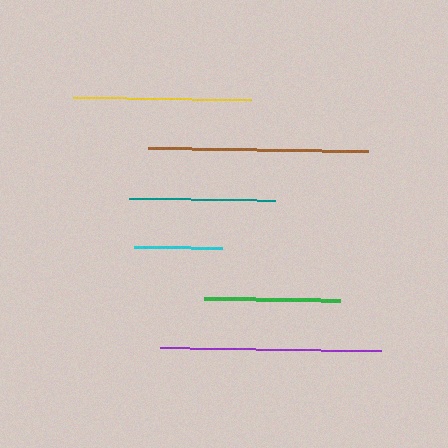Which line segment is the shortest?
The cyan line is the shortest at approximately 88 pixels.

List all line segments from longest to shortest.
From longest to shortest: brown, purple, yellow, teal, green, cyan.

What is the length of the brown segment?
The brown segment is approximately 221 pixels long.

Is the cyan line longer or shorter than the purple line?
The purple line is longer than the cyan line.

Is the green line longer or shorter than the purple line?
The purple line is longer than the green line.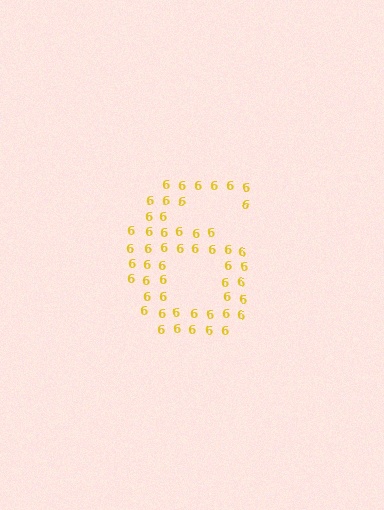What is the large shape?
The large shape is the digit 6.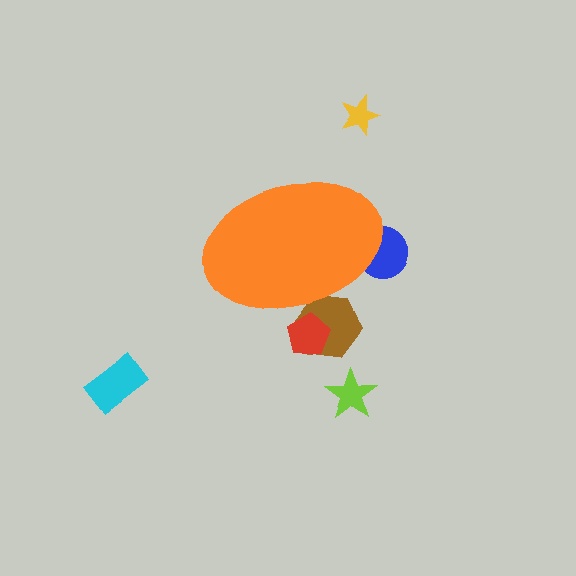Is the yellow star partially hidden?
No, the yellow star is fully visible.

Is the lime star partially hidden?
No, the lime star is fully visible.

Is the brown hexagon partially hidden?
Yes, the brown hexagon is partially hidden behind the orange ellipse.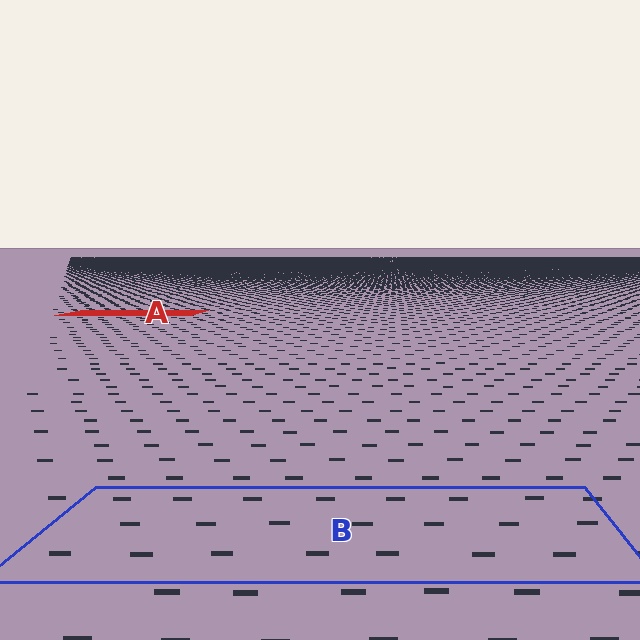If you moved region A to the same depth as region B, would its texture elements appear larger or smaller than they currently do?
They would appear larger. At a closer depth, the same texture elements are projected at a bigger on-screen size.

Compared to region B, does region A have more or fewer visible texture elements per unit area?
Region A has more texture elements per unit area — they are packed more densely because it is farther away.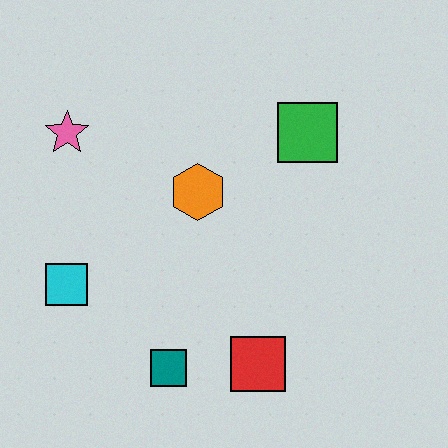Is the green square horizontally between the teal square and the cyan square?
No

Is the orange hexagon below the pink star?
Yes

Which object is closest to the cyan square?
The teal square is closest to the cyan square.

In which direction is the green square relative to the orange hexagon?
The green square is to the right of the orange hexagon.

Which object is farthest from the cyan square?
The green square is farthest from the cyan square.